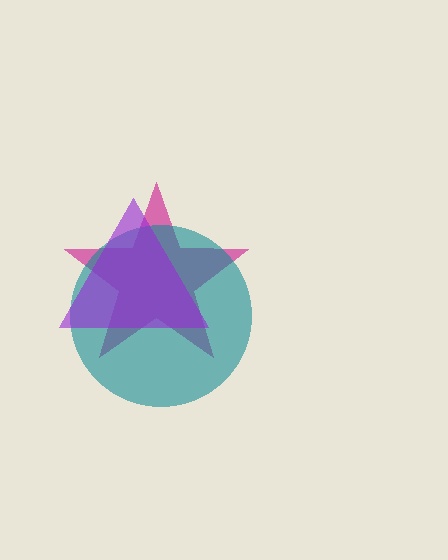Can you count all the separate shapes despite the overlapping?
Yes, there are 3 separate shapes.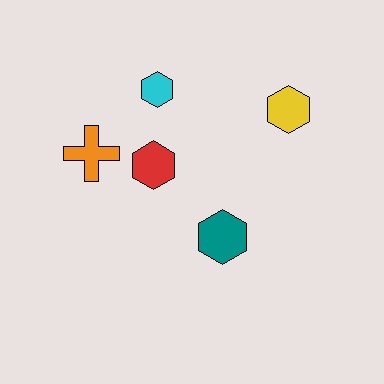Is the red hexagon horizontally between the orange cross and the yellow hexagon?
Yes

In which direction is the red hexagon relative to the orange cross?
The red hexagon is to the right of the orange cross.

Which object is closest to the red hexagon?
The orange cross is closest to the red hexagon.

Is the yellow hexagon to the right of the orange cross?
Yes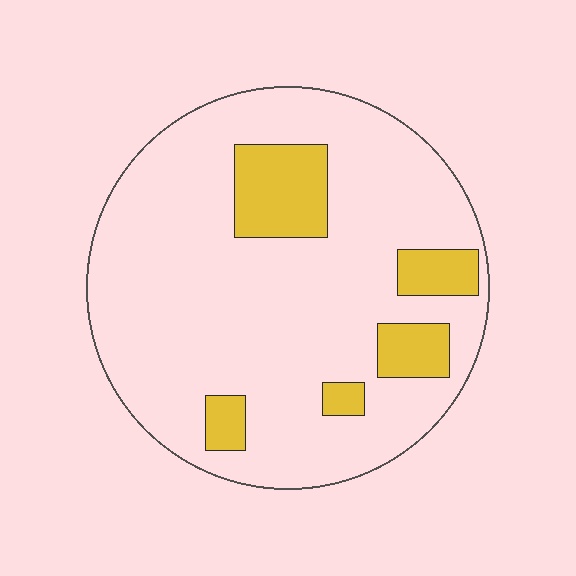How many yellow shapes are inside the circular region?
5.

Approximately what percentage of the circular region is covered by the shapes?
Approximately 15%.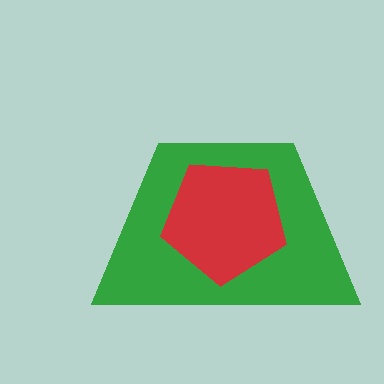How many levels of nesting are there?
2.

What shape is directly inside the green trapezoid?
The red pentagon.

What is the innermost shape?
The red pentagon.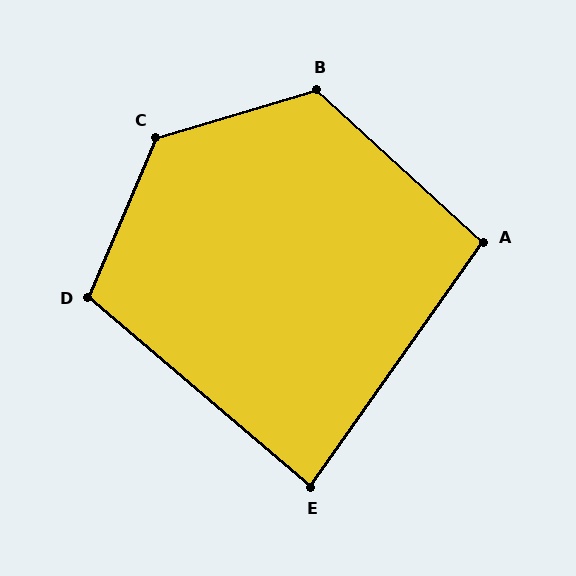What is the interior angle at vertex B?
Approximately 121 degrees (obtuse).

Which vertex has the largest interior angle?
C, at approximately 130 degrees.